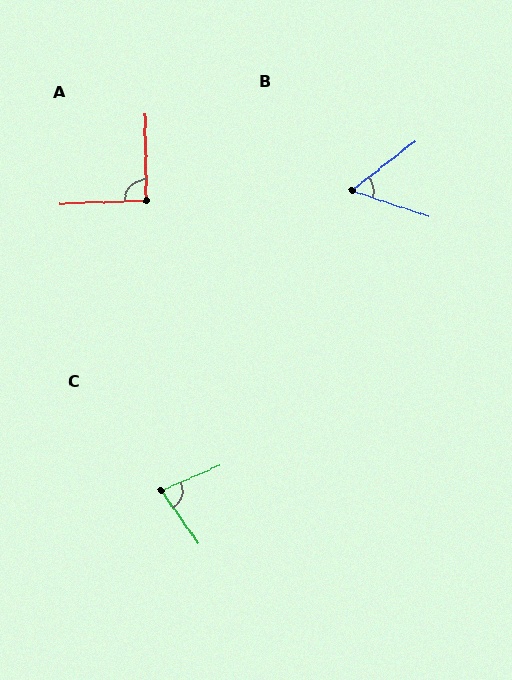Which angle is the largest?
A, at approximately 92 degrees.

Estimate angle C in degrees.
Approximately 78 degrees.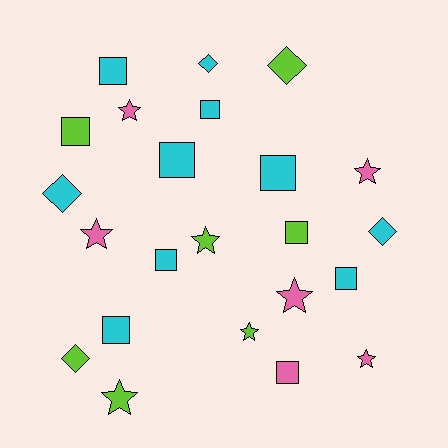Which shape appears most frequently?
Square, with 10 objects.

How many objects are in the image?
There are 23 objects.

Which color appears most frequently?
Cyan, with 10 objects.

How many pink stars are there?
There are 5 pink stars.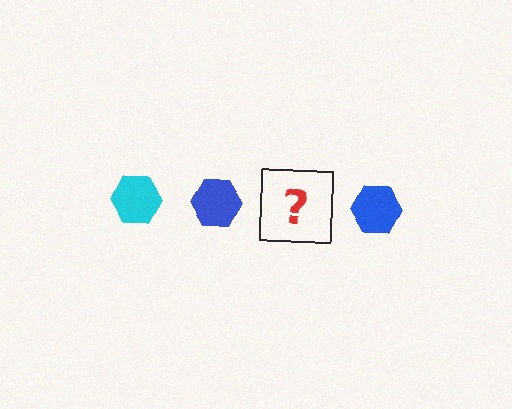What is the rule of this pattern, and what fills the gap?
The rule is that the pattern cycles through cyan, blue hexagons. The gap should be filled with a cyan hexagon.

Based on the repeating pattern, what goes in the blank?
The blank should be a cyan hexagon.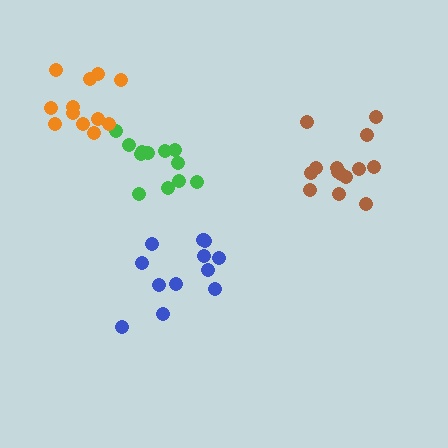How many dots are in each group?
Group 1: 12 dots, Group 2: 14 dots, Group 3: 12 dots, Group 4: 12 dots (50 total).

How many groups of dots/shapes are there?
There are 4 groups.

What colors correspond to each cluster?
The clusters are colored: green, brown, orange, blue.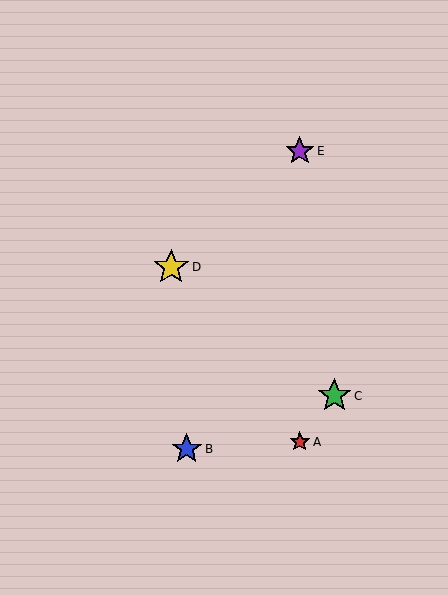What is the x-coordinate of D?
Object D is at x≈171.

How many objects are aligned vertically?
2 objects (A, E) are aligned vertically.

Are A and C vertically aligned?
No, A is at x≈300 and C is at x≈334.